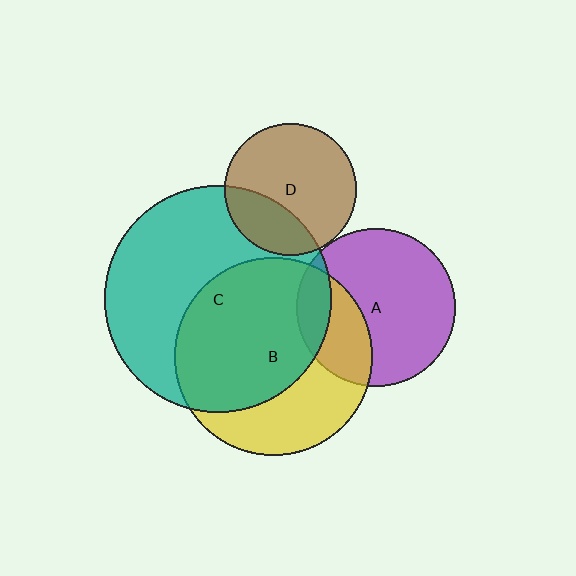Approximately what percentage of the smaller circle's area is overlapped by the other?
Approximately 60%.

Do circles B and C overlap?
Yes.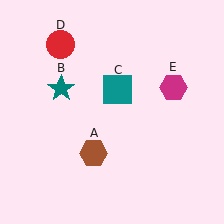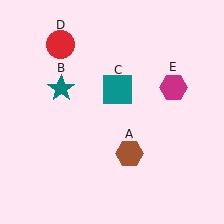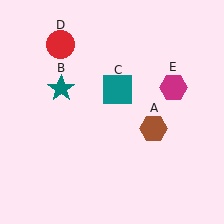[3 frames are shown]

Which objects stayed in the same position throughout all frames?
Teal star (object B) and teal square (object C) and red circle (object D) and magenta hexagon (object E) remained stationary.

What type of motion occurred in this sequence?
The brown hexagon (object A) rotated counterclockwise around the center of the scene.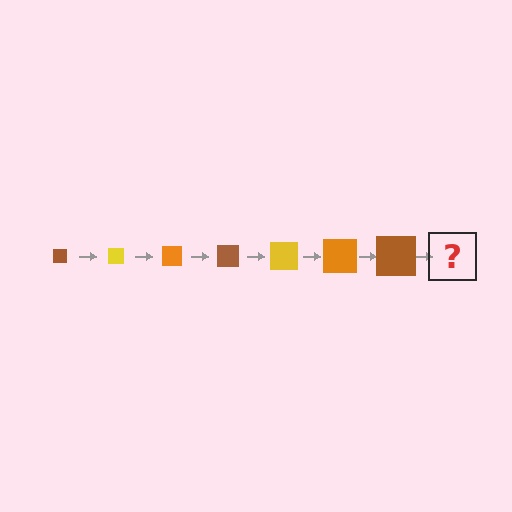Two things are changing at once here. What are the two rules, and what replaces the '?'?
The two rules are that the square grows larger each step and the color cycles through brown, yellow, and orange. The '?' should be a yellow square, larger than the previous one.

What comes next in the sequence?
The next element should be a yellow square, larger than the previous one.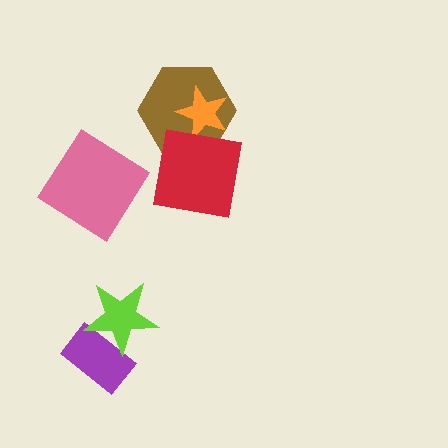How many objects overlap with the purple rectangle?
1 object overlaps with the purple rectangle.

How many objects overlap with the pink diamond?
0 objects overlap with the pink diamond.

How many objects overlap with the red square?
1 object overlaps with the red square.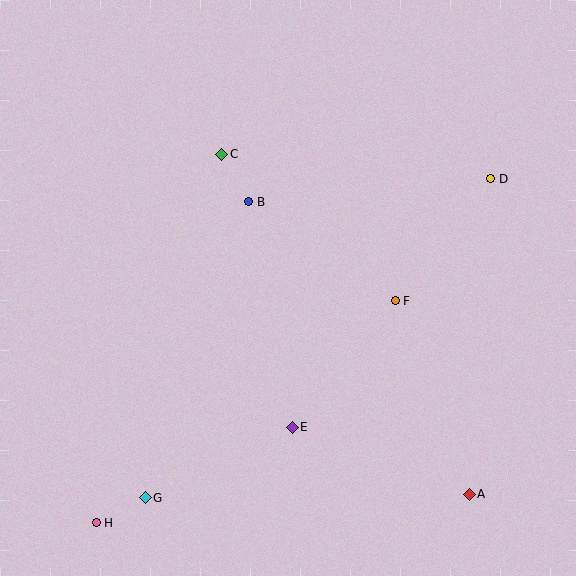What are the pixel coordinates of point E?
Point E is at (292, 427).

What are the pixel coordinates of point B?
Point B is at (249, 202).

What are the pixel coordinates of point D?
Point D is at (491, 179).